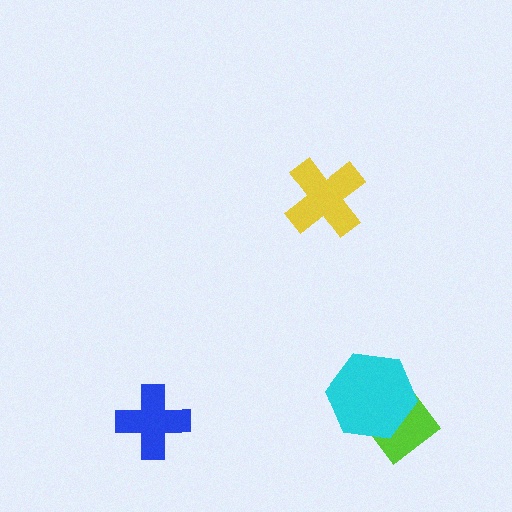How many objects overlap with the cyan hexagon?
1 object overlaps with the cyan hexagon.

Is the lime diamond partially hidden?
Yes, it is partially covered by another shape.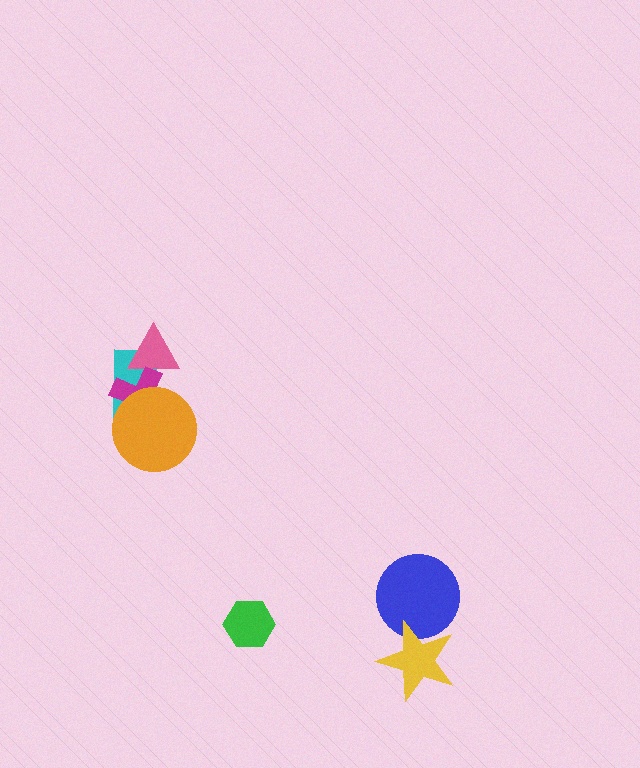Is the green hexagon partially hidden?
No, no other shape covers it.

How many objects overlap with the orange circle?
2 objects overlap with the orange circle.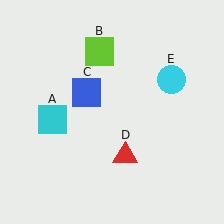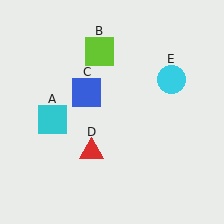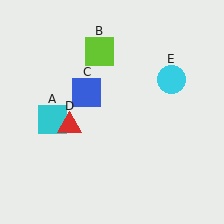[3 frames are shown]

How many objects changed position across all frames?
1 object changed position: red triangle (object D).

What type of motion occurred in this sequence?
The red triangle (object D) rotated clockwise around the center of the scene.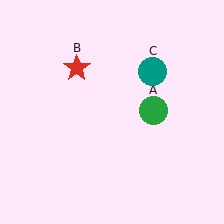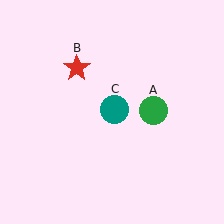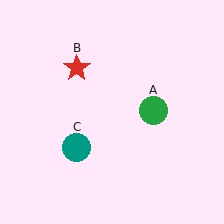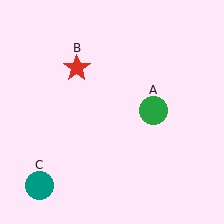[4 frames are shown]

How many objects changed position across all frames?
1 object changed position: teal circle (object C).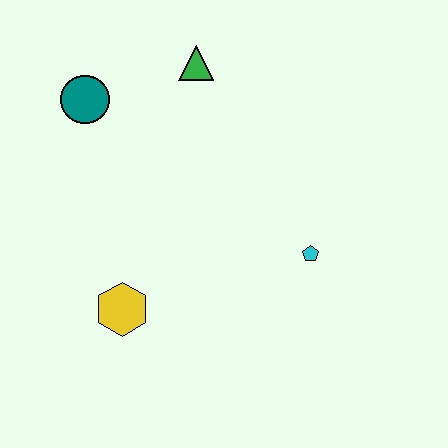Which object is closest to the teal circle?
The green triangle is closest to the teal circle.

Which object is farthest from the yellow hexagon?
The green triangle is farthest from the yellow hexagon.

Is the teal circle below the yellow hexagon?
No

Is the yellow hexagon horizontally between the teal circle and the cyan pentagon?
Yes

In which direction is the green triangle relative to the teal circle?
The green triangle is to the right of the teal circle.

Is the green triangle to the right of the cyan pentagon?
No